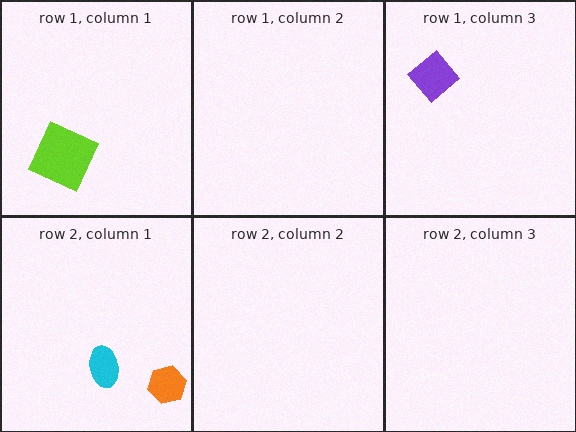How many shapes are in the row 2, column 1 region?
2.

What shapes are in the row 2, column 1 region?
The orange hexagon, the cyan ellipse.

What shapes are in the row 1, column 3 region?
The purple diamond.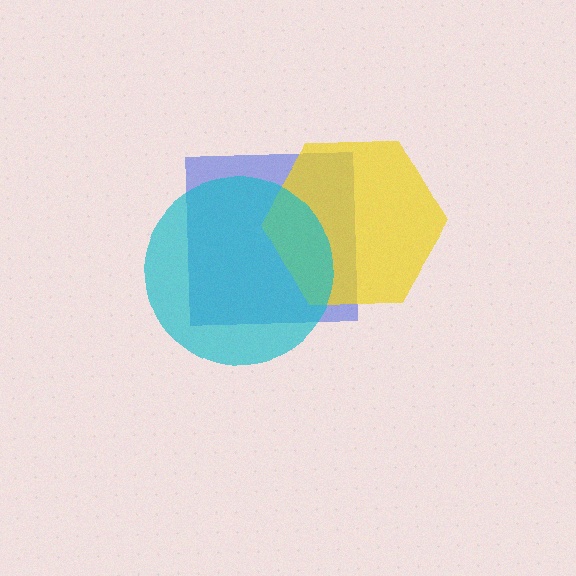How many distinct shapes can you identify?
There are 3 distinct shapes: a blue square, a yellow hexagon, a cyan circle.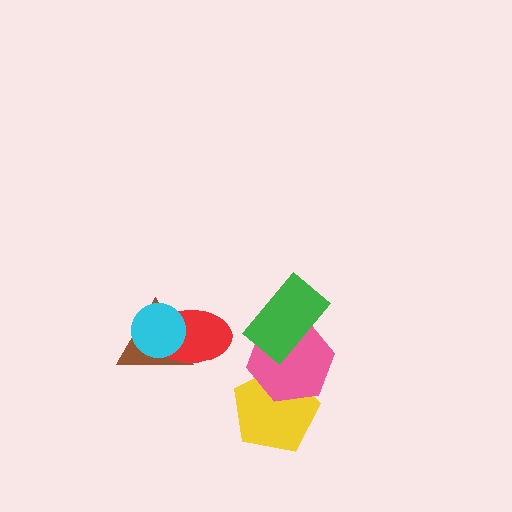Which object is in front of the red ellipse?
The cyan circle is in front of the red ellipse.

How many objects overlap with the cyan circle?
2 objects overlap with the cyan circle.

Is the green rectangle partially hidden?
No, no other shape covers it.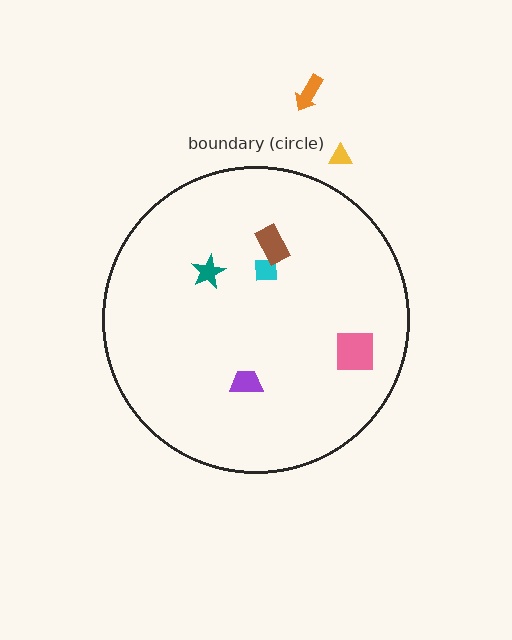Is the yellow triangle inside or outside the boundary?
Outside.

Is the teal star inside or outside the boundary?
Inside.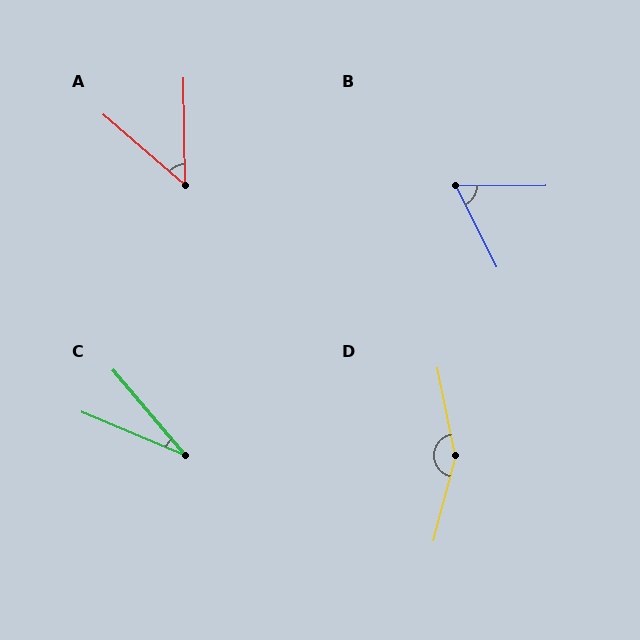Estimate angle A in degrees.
Approximately 48 degrees.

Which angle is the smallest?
C, at approximately 27 degrees.